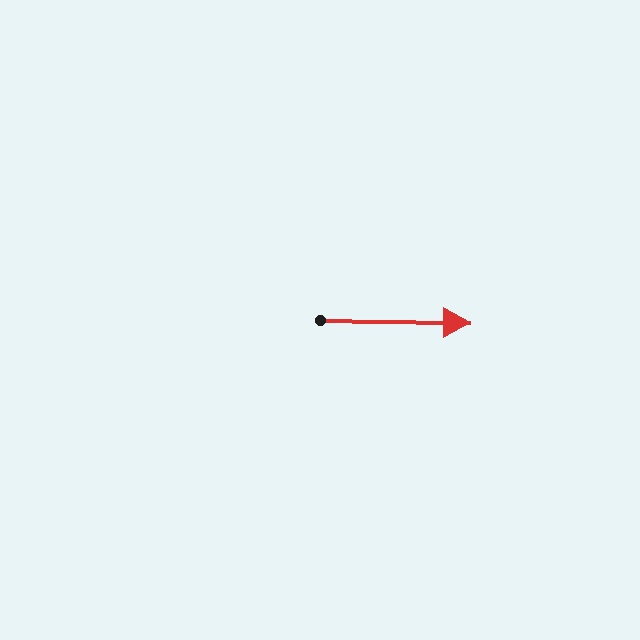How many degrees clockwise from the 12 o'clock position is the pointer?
Approximately 90 degrees.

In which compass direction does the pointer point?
East.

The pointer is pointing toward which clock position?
Roughly 3 o'clock.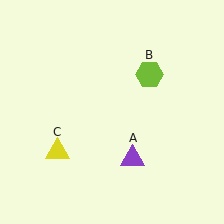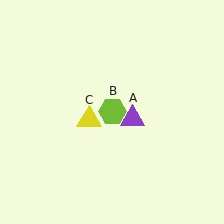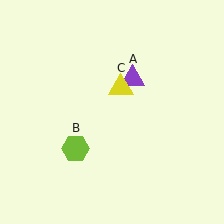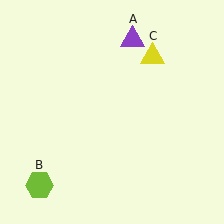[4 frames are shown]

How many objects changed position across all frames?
3 objects changed position: purple triangle (object A), lime hexagon (object B), yellow triangle (object C).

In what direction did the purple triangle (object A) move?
The purple triangle (object A) moved up.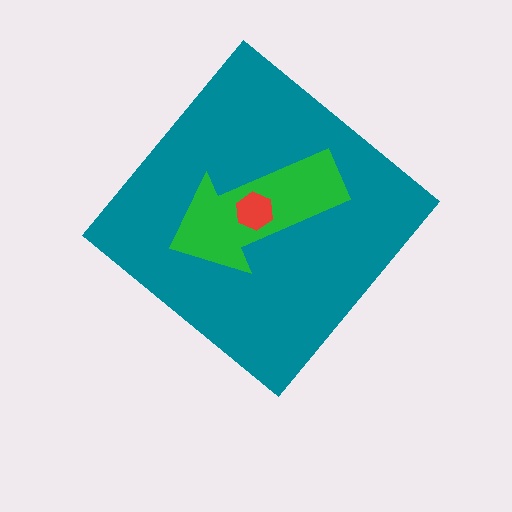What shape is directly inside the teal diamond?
The green arrow.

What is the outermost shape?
The teal diamond.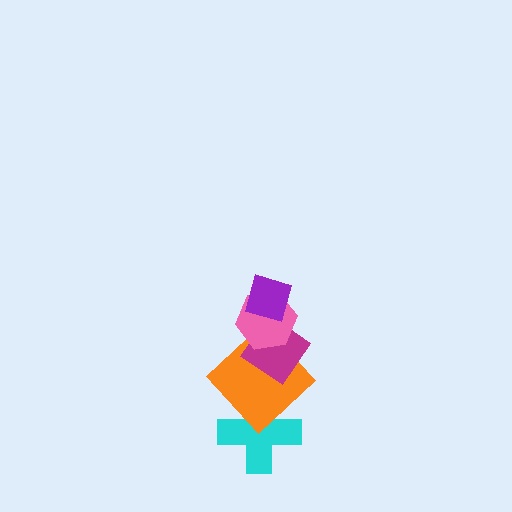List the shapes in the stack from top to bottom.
From top to bottom: the purple diamond, the pink hexagon, the magenta diamond, the orange diamond, the cyan cross.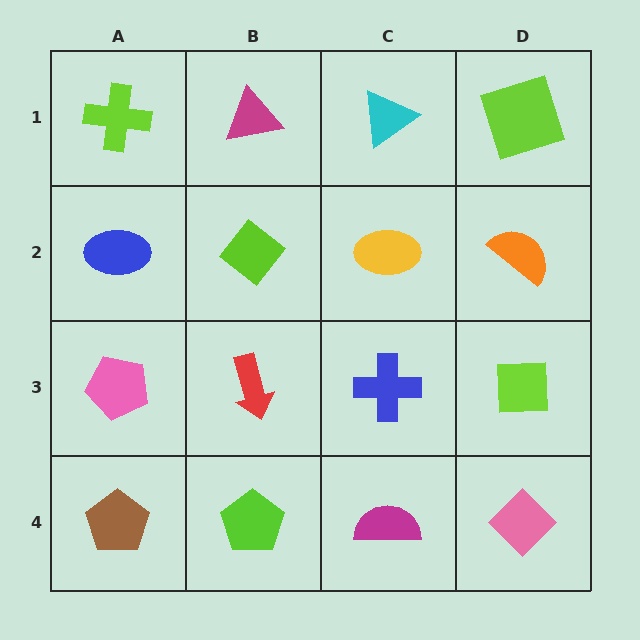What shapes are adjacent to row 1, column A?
A blue ellipse (row 2, column A), a magenta triangle (row 1, column B).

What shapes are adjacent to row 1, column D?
An orange semicircle (row 2, column D), a cyan triangle (row 1, column C).